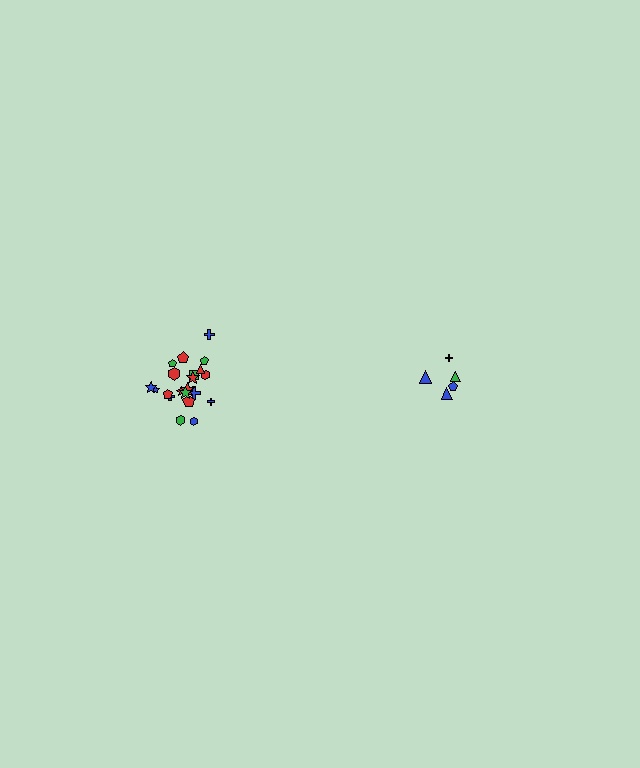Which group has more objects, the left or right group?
The left group.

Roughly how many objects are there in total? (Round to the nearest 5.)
Roughly 25 objects in total.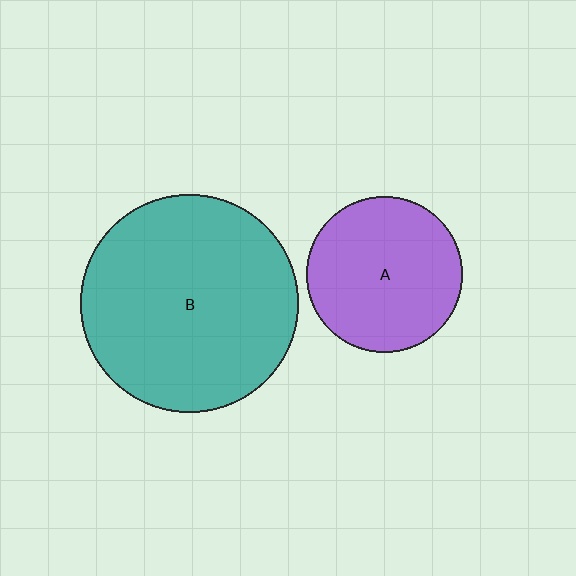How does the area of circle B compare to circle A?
Approximately 2.0 times.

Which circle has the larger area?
Circle B (teal).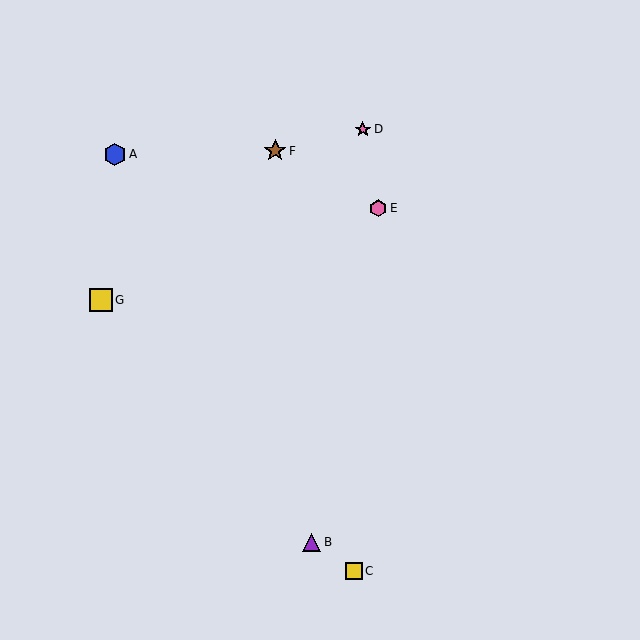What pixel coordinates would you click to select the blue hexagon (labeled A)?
Click at (115, 154) to select the blue hexagon A.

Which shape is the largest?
The yellow square (labeled G) is the largest.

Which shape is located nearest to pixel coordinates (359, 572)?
The yellow square (labeled C) at (354, 571) is nearest to that location.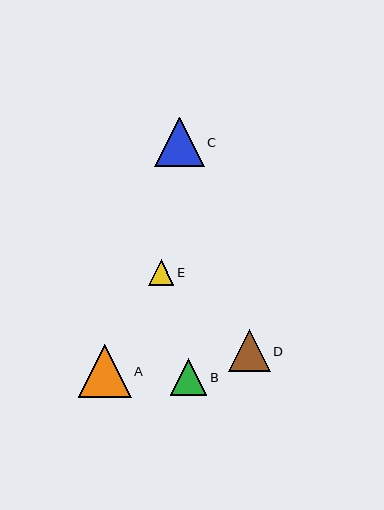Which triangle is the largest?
Triangle A is the largest with a size of approximately 53 pixels.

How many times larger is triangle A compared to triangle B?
Triangle A is approximately 1.4 times the size of triangle B.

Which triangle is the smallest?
Triangle E is the smallest with a size of approximately 26 pixels.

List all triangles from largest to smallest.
From largest to smallest: A, C, D, B, E.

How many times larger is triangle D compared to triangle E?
Triangle D is approximately 1.6 times the size of triangle E.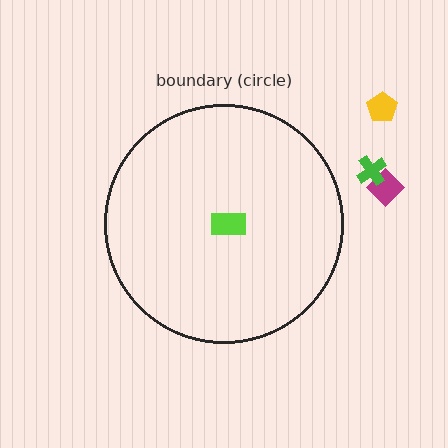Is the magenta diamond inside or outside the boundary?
Outside.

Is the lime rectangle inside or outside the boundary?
Inside.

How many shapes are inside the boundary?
1 inside, 3 outside.